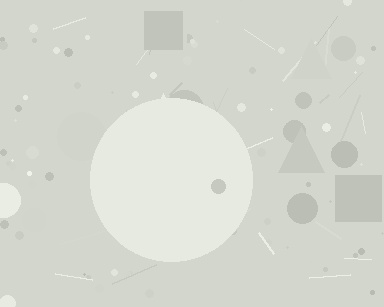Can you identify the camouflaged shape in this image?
The camouflaged shape is a circle.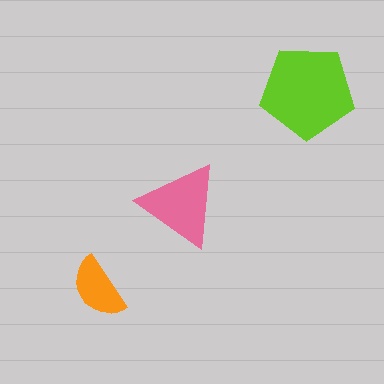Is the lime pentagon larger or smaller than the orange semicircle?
Larger.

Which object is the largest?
The lime pentagon.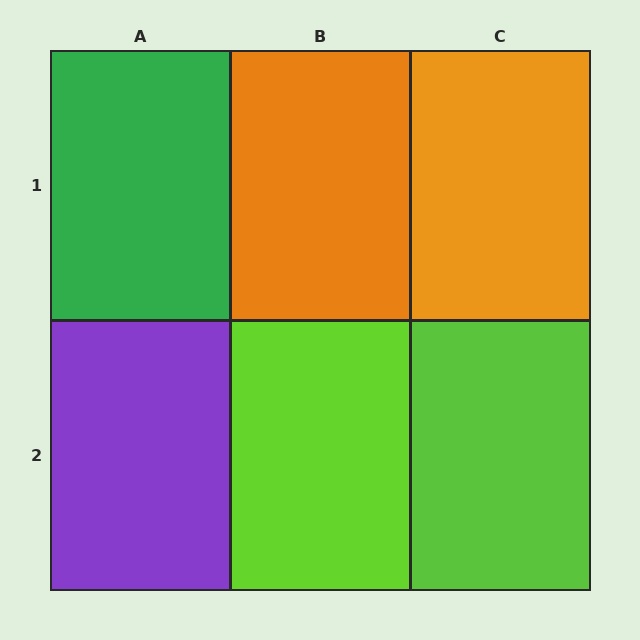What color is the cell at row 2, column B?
Lime.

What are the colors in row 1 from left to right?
Green, orange, orange.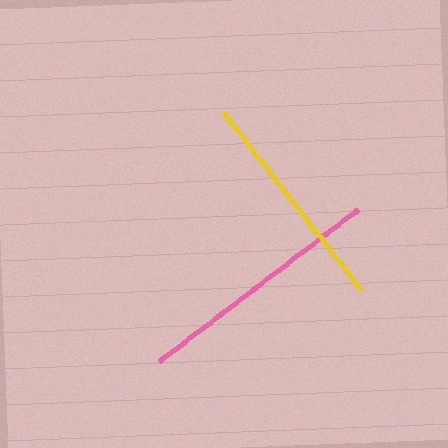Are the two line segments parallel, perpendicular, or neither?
Perpendicular — they meet at approximately 89°.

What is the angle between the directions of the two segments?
Approximately 89 degrees.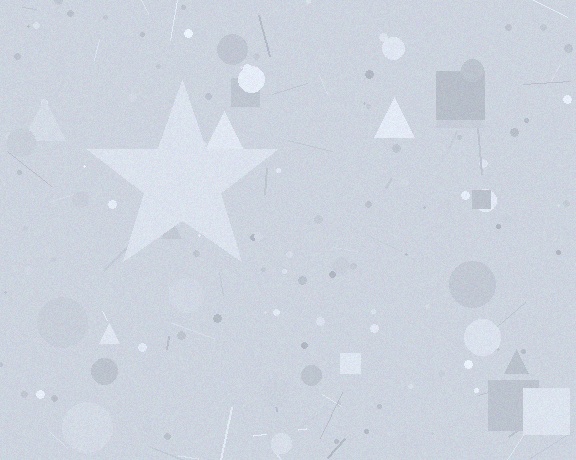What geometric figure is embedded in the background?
A star is embedded in the background.